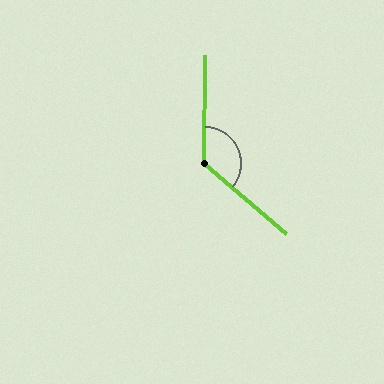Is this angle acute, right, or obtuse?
It is obtuse.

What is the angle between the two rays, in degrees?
Approximately 130 degrees.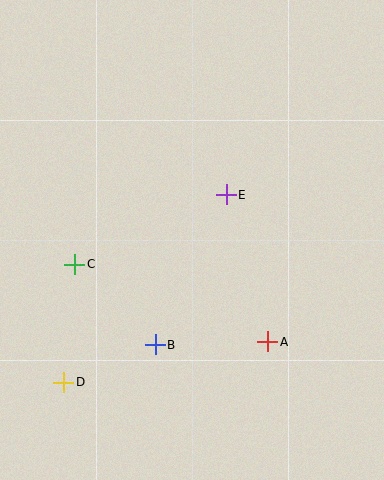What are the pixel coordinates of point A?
Point A is at (268, 342).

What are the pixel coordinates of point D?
Point D is at (64, 382).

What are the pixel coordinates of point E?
Point E is at (226, 195).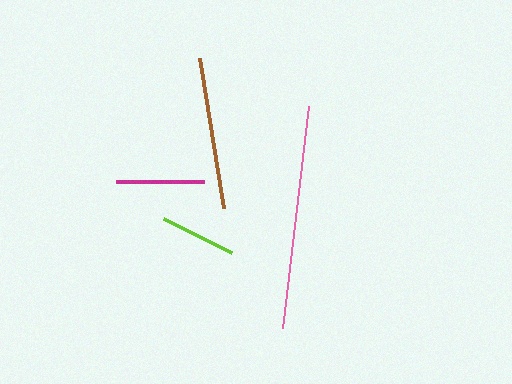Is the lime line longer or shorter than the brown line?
The brown line is longer than the lime line.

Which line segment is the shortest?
The lime line is the shortest at approximately 76 pixels.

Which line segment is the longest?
The pink line is the longest at approximately 223 pixels.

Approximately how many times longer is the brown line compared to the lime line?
The brown line is approximately 2.0 times the length of the lime line.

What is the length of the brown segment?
The brown segment is approximately 152 pixels long.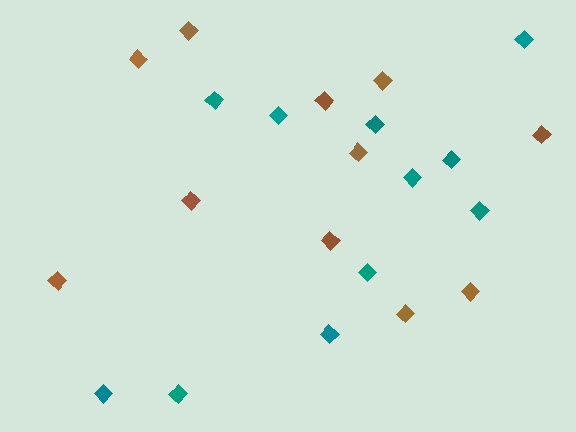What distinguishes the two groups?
There are 2 groups: one group of brown diamonds (11) and one group of teal diamonds (11).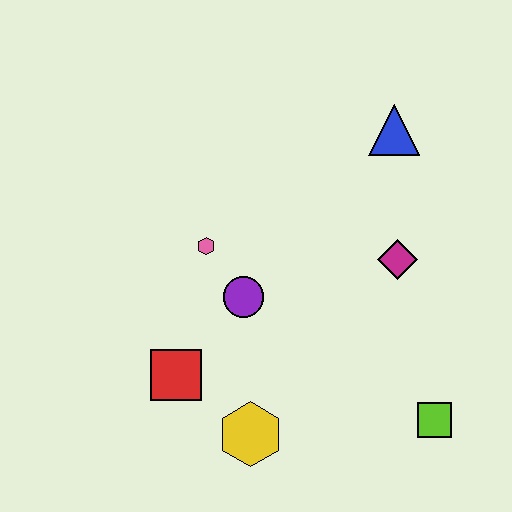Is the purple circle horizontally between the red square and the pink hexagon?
No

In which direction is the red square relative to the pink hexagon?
The red square is below the pink hexagon.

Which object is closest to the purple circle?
The pink hexagon is closest to the purple circle.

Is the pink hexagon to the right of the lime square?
No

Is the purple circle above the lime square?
Yes